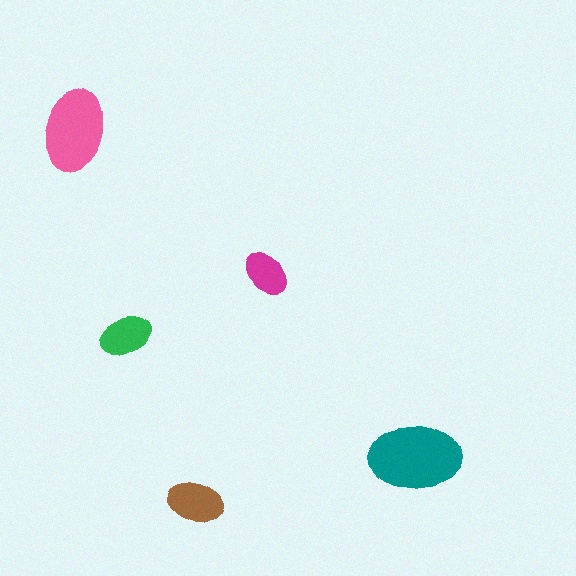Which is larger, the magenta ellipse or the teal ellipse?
The teal one.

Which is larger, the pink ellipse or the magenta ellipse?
The pink one.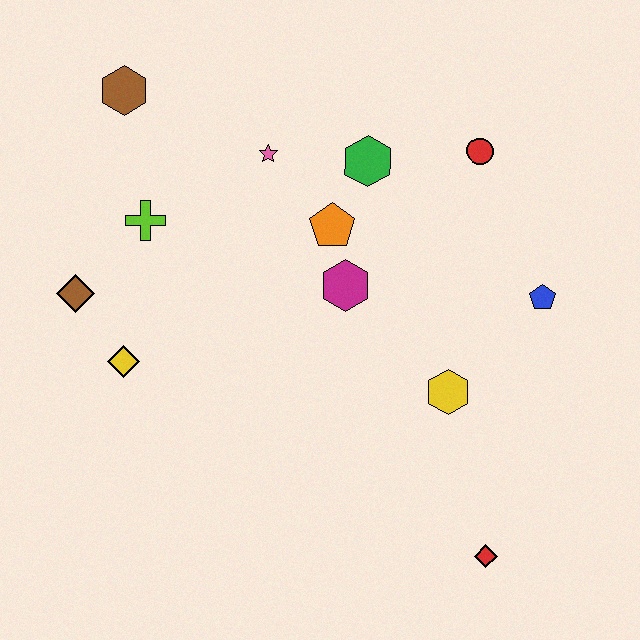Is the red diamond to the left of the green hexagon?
No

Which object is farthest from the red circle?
The brown diamond is farthest from the red circle.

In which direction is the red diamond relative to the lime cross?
The red diamond is to the right of the lime cross.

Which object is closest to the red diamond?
The yellow hexagon is closest to the red diamond.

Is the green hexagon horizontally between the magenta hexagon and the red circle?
Yes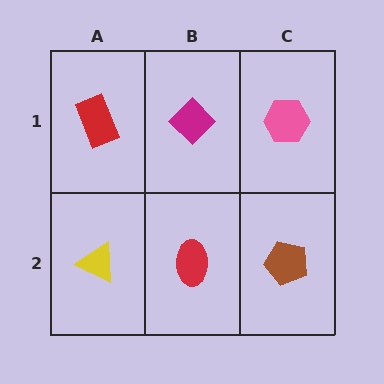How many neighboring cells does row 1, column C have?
2.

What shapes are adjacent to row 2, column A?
A red rectangle (row 1, column A), a red ellipse (row 2, column B).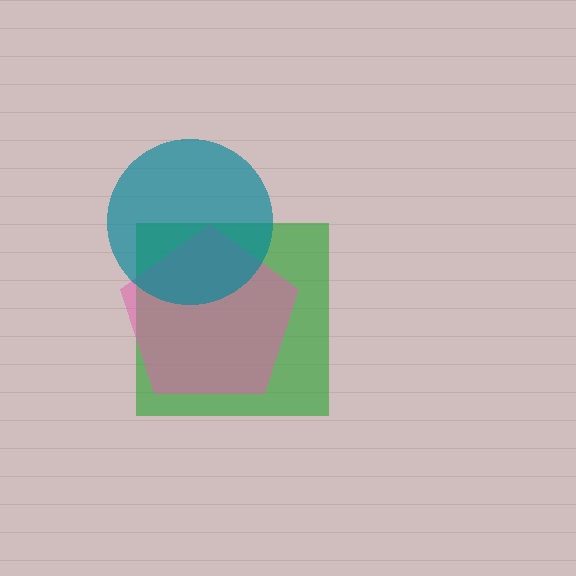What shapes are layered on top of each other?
The layered shapes are: a green square, a pink pentagon, a teal circle.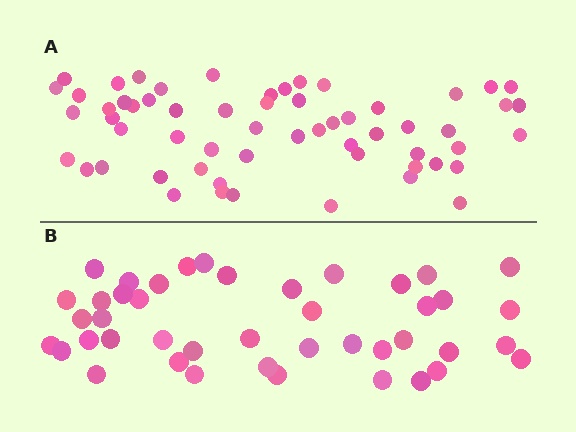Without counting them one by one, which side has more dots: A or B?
Region A (the top region) has more dots.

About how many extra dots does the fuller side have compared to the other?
Region A has approximately 15 more dots than region B.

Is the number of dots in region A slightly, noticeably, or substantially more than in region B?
Region A has noticeably more, but not dramatically so. The ratio is roughly 1.4 to 1.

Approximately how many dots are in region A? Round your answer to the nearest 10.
About 60 dots. (The exact count is 59, which rounds to 60.)